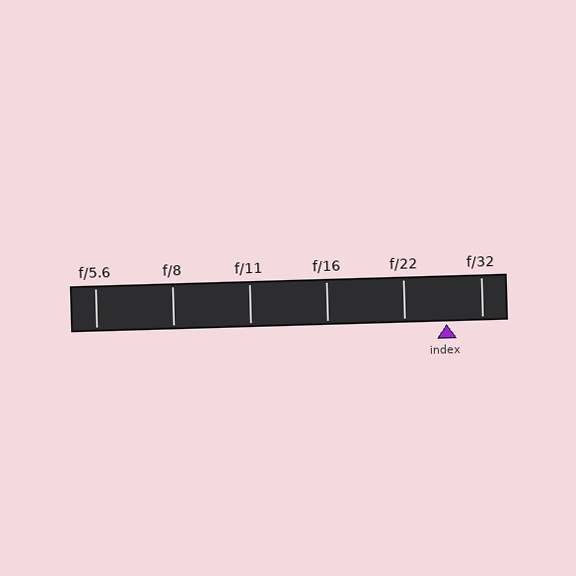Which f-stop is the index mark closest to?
The index mark is closest to f/32.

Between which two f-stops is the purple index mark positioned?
The index mark is between f/22 and f/32.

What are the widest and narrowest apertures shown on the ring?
The widest aperture shown is f/5.6 and the narrowest is f/32.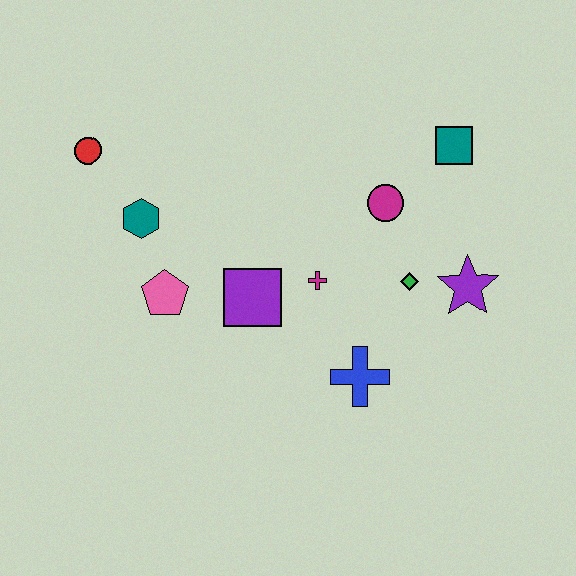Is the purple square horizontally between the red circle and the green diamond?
Yes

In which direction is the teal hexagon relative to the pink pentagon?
The teal hexagon is above the pink pentagon.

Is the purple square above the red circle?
No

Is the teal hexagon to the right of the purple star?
No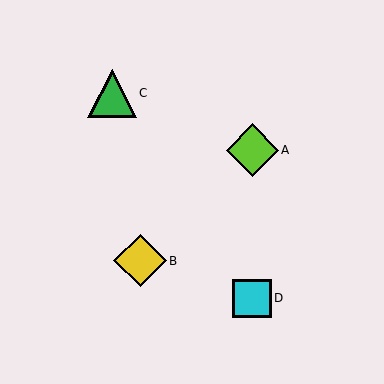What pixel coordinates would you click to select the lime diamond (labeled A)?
Click at (252, 150) to select the lime diamond A.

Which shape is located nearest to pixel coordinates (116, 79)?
The green triangle (labeled C) at (112, 93) is nearest to that location.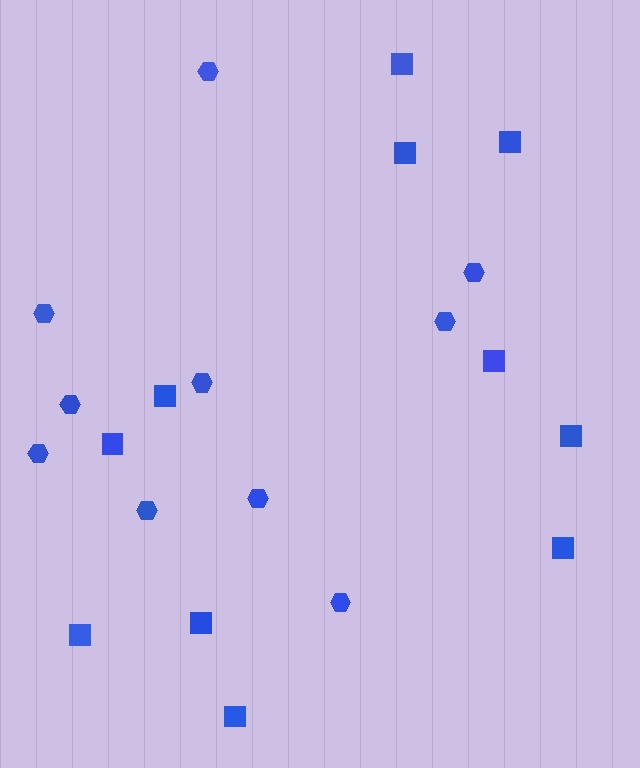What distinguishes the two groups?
There are 2 groups: one group of hexagons (10) and one group of squares (11).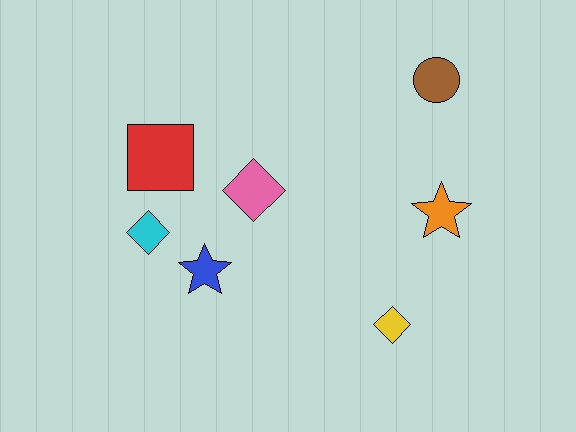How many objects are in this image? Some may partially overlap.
There are 7 objects.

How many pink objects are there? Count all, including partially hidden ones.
There is 1 pink object.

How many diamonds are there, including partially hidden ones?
There are 3 diamonds.